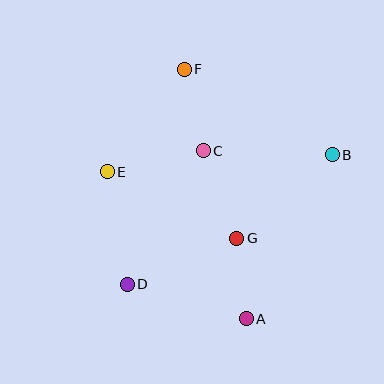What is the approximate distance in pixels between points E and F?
The distance between E and F is approximately 128 pixels.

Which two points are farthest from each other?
Points A and F are farthest from each other.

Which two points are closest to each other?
Points A and G are closest to each other.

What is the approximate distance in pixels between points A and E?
The distance between A and E is approximately 202 pixels.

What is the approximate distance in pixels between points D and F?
The distance between D and F is approximately 222 pixels.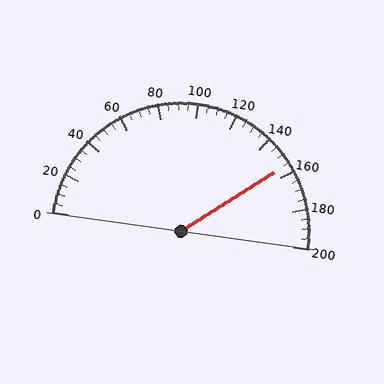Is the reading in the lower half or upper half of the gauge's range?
The reading is in the upper half of the range (0 to 200).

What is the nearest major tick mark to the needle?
The nearest major tick mark is 160.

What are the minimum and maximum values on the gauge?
The gauge ranges from 0 to 200.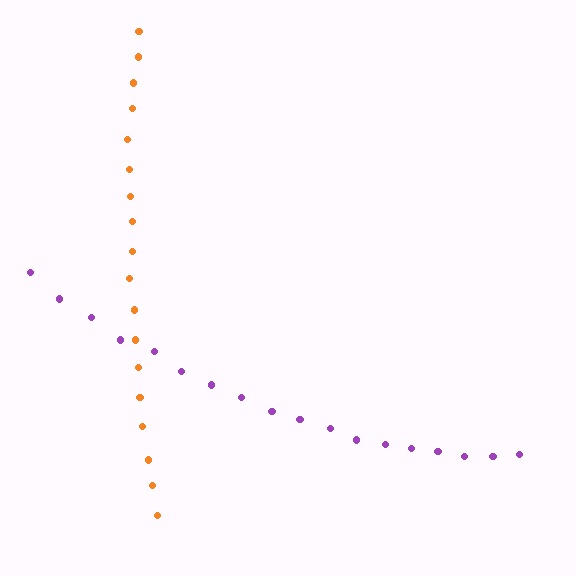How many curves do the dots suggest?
There are 2 distinct paths.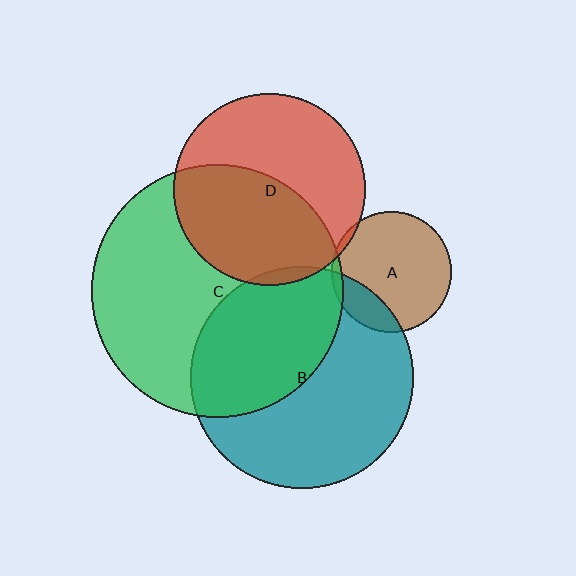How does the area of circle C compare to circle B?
Approximately 1.3 times.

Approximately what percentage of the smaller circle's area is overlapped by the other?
Approximately 20%.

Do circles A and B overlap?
Yes.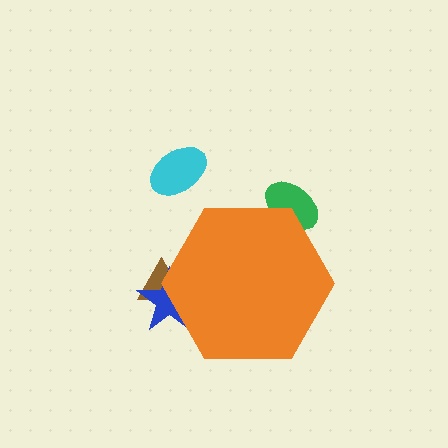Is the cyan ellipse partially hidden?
No, the cyan ellipse is fully visible.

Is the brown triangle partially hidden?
Yes, the brown triangle is partially hidden behind the orange hexagon.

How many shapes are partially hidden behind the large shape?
3 shapes are partially hidden.